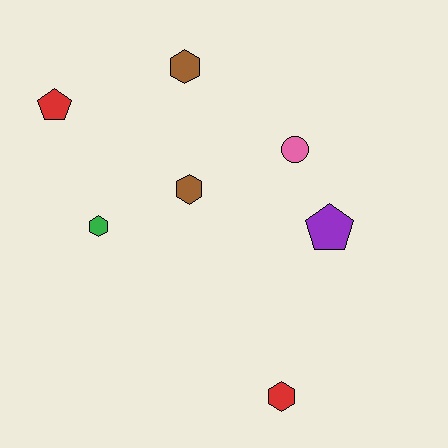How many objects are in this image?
There are 7 objects.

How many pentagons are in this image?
There are 2 pentagons.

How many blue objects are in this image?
There are no blue objects.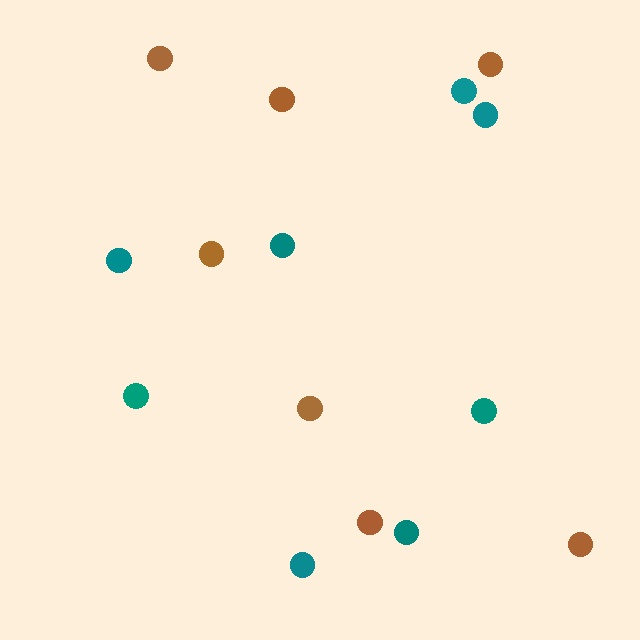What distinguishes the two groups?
There are 2 groups: one group of teal circles (8) and one group of brown circles (7).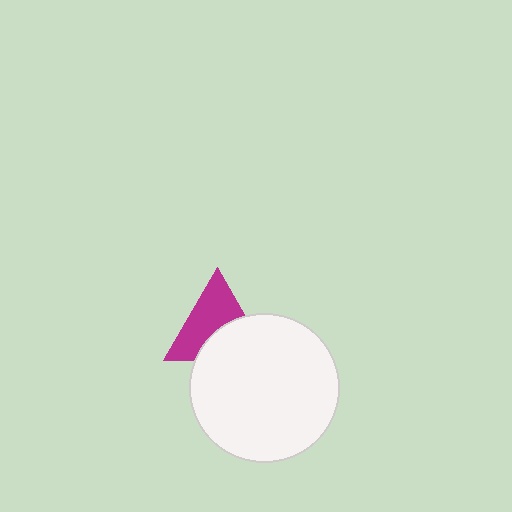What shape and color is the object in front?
The object in front is a white circle.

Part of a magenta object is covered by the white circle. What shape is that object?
It is a triangle.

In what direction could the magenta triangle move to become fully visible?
The magenta triangle could move up. That would shift it out from behind the white circle entirely.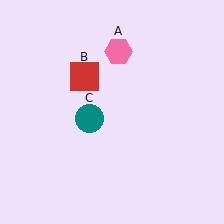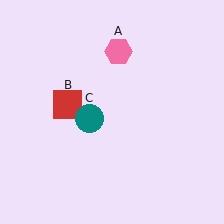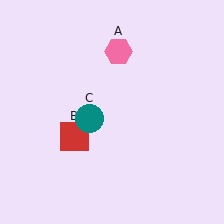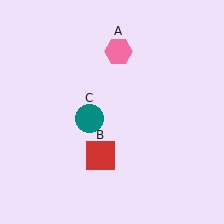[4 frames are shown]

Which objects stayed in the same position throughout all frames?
Pink hexagon (object A) and teal circle (object C) remained stationary.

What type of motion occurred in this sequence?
The red square (object B) rotated counterclockwise around the center of the scene.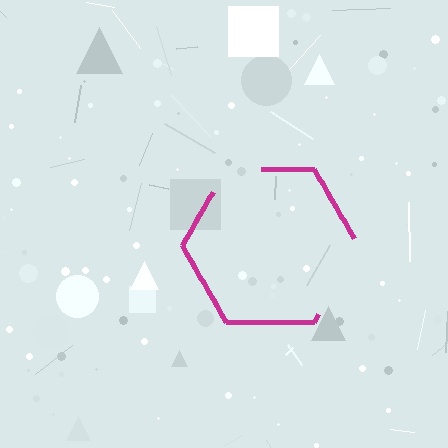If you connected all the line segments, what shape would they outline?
They would outline a hexagon.